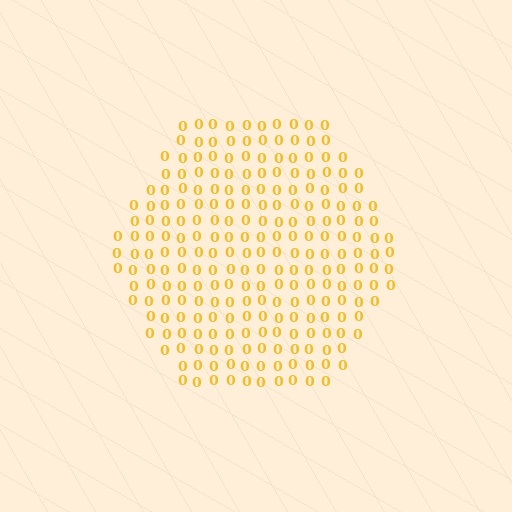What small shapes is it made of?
It is made of small digit 0's.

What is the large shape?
The large shape is a hexagon.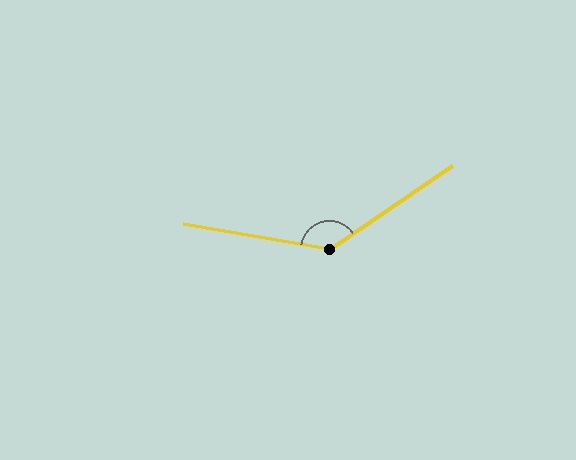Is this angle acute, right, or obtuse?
It is obtuse.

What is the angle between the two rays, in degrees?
Approximately 136 degrees.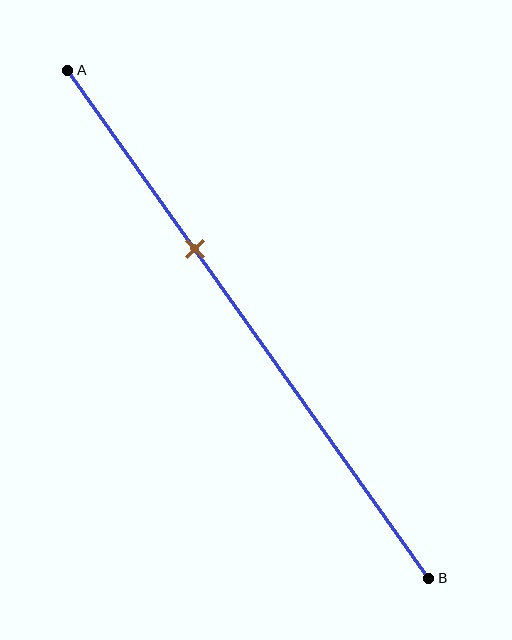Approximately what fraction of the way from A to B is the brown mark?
The brown mark is approximately 35% of the way from A to B.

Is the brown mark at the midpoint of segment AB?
No, the mark is at about 35% from A, not at the 50% midpoint.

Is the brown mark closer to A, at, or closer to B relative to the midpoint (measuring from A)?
The brown mark is closer to point A than the midpoint of segment AB.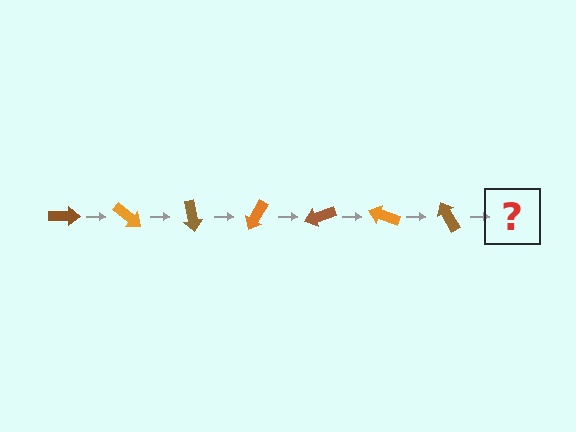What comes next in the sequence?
The next element should be an orange arrow, rotated 280 degrees from the start.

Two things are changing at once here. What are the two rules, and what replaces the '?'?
The two rules are that it rotates 40 degrees each step and the color cycles through brown and orange. The '?' should be an orange arrow, rotated 280 degrees from the start.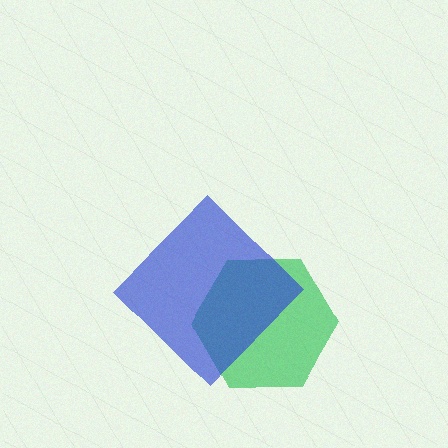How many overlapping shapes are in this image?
There are 2 overlapping shapes in the image.